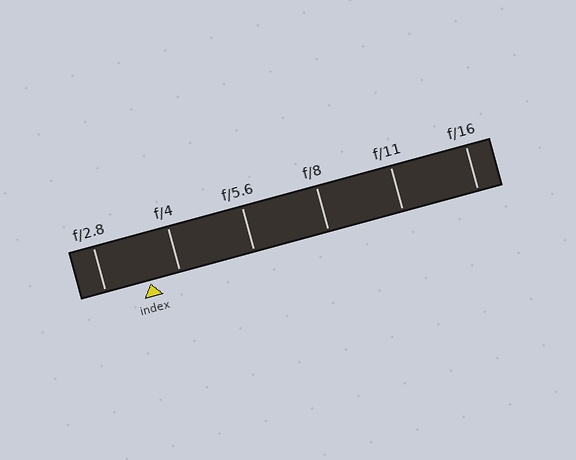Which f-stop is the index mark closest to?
The index mark is closest to f/4.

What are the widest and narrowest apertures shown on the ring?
The widest aperture shown is f/2.8 and the narrowest is f/16.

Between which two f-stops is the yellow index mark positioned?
The index mark is between f/2.8 and f/4.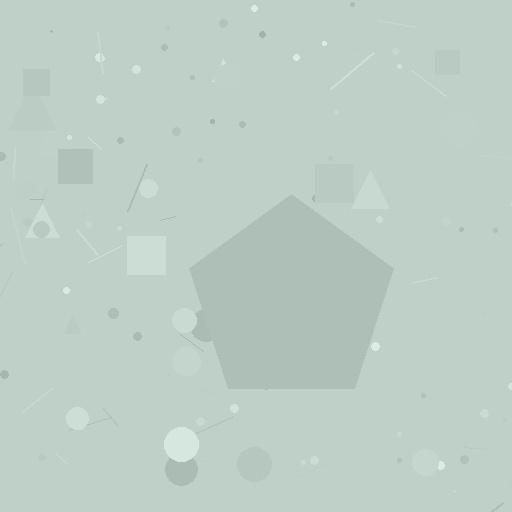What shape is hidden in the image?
A pentagon is hidden in the image.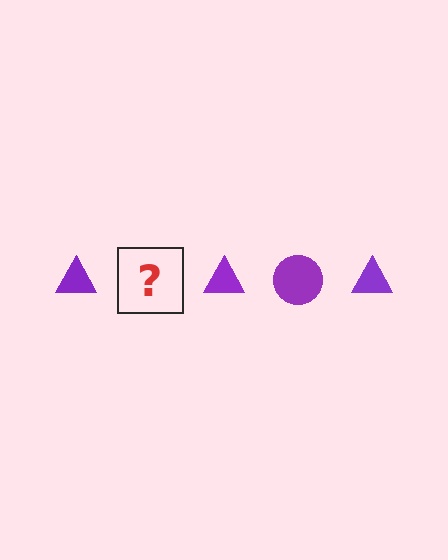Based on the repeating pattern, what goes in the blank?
The blank should be a purple circle.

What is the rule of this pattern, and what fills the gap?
The rule is that the pattern cycles through triangle, circle shapes in purple. The gap should be filled with a purple circle.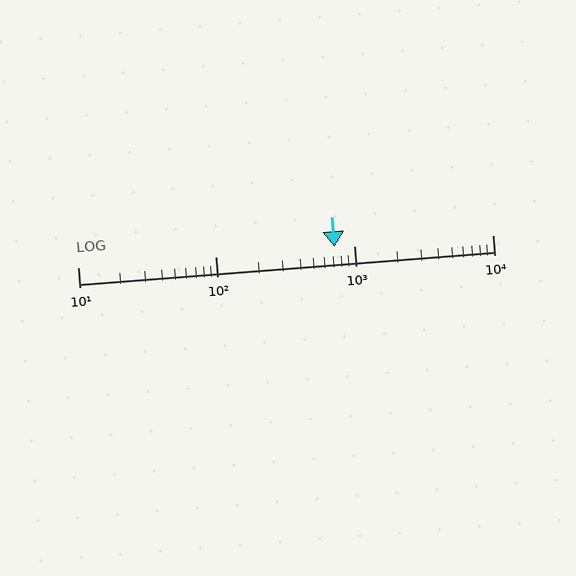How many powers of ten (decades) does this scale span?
The scale spans 3 decades, from 10 to 10000.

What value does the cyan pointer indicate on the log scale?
The pointer indicates approximately 720.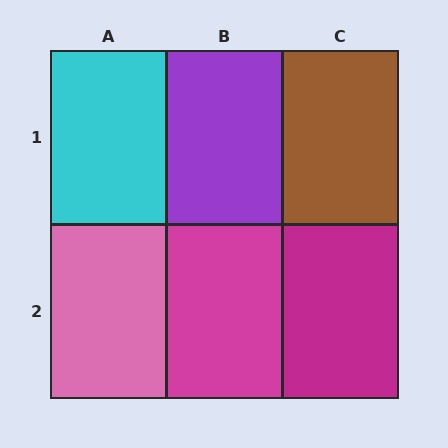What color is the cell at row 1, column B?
Purple.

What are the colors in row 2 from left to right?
Pink, magenta, magenta.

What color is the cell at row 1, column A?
Cyan.